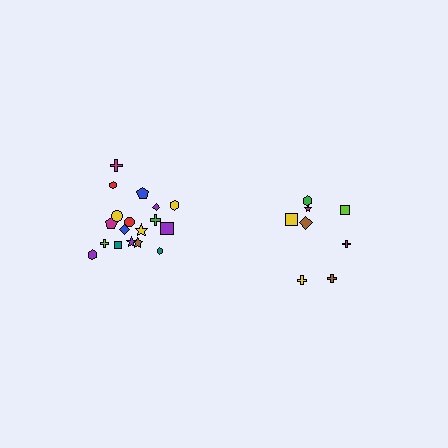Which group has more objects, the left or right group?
The left group.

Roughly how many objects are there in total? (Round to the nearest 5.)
Roughly 25 objects in total.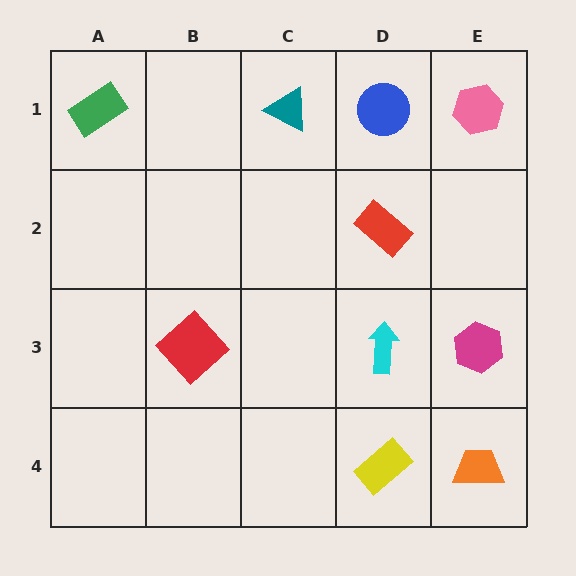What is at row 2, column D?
A red rectangle.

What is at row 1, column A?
A green rectangle.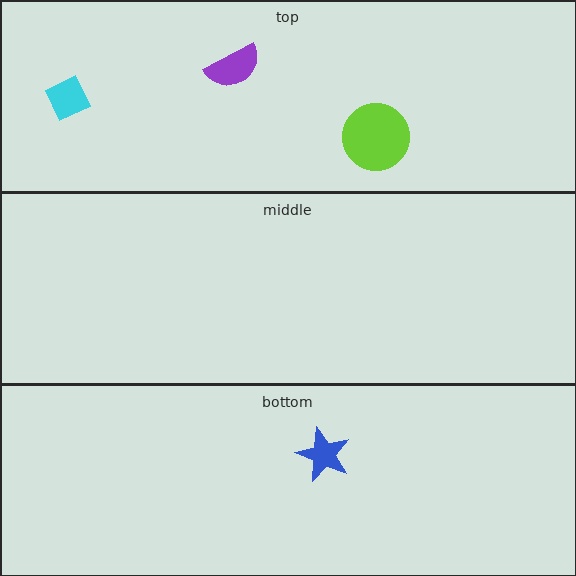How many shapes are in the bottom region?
1.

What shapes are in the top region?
The purple semicircle, the cyan diamond, the lime circle.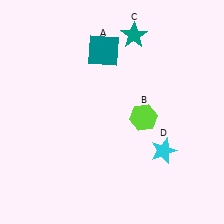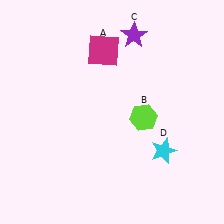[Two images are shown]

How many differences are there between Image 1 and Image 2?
There are 2 differences between the two images.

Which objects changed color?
A changed from teal to magenta. C changed from teal to purple.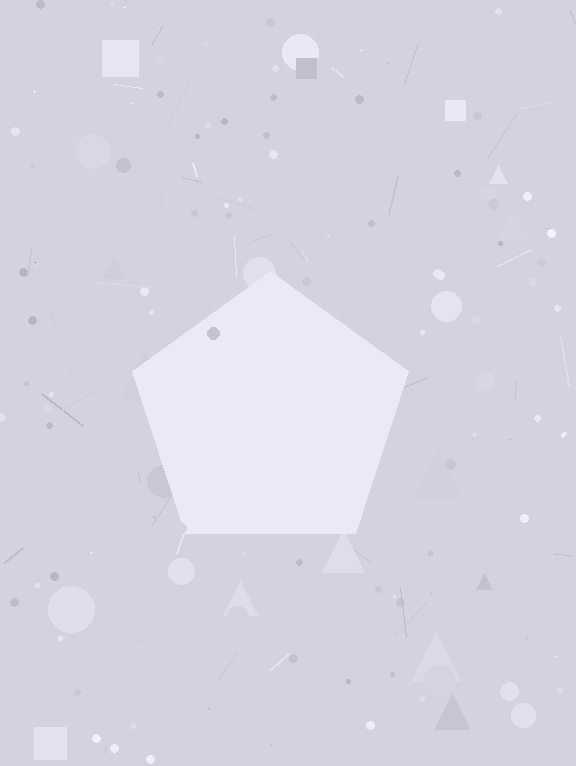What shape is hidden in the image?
A pentagon is hidden in the image.